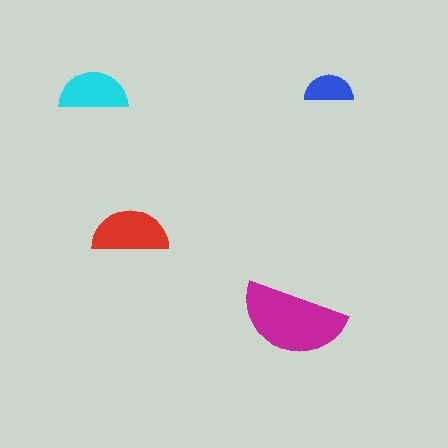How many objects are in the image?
There are 4 objects in the image.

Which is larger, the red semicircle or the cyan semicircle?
The red one.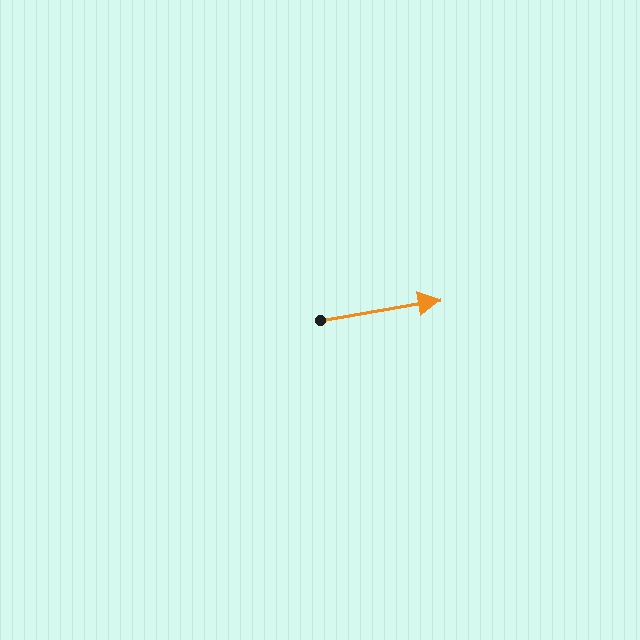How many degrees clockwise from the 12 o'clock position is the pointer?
Approximately 80 degrees.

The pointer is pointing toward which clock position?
Roughly 3 o'clock.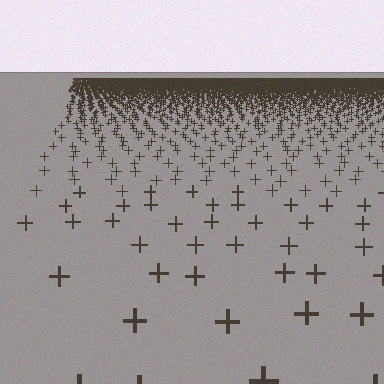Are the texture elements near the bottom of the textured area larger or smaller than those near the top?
Larger. Near the bottom, elements are closer to the viewer and appear at a bigger on-screen size.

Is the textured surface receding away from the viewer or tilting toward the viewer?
The surface is receding away from the viewer. Texture elements get smaller and denser toward the top.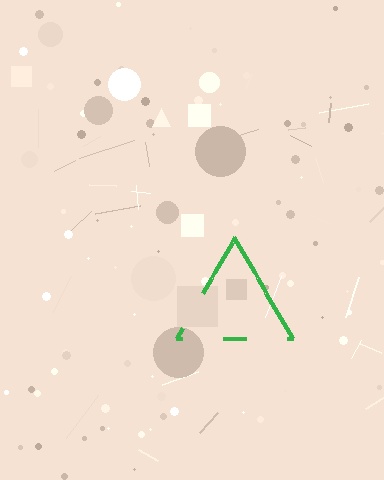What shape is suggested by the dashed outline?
The dashed outline suggests a triangle.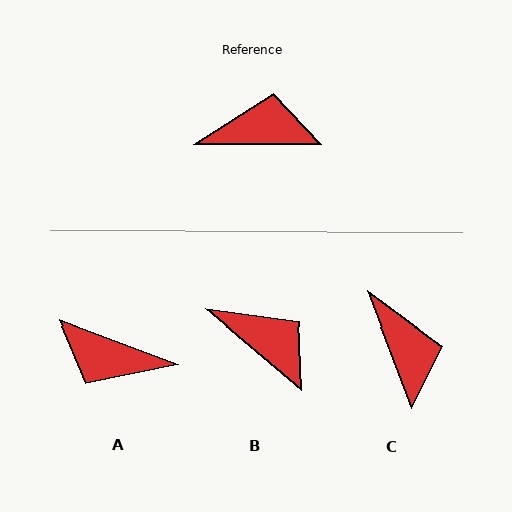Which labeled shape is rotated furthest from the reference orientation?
A, about 159 degrees away.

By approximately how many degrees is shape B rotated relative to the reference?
Approximately 40 degrees clockwise.